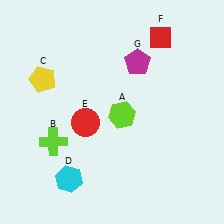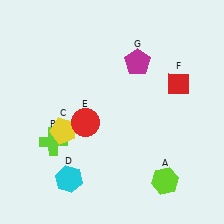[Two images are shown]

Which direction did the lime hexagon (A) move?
The lime hexagon (A) moved down.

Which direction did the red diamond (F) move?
The red diamond (F) moved down.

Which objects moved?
The objects that moved are: the lime hexagon (A), the yellow pentagon (C), the red diamond (F).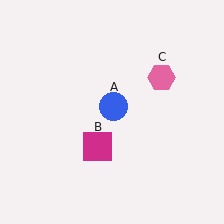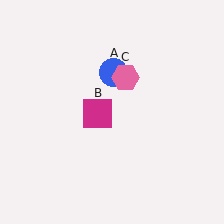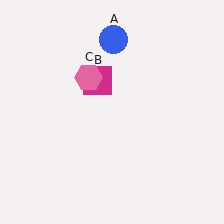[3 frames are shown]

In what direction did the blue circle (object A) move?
The blue circle (object A) moved up.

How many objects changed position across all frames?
3 objects changed position: blue circle (object A), magenta square (object B), pink hexagon (object C).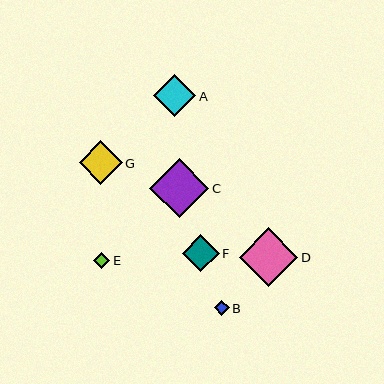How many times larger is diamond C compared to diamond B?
Diamond C is approximately 3.9 times the size of diamond B.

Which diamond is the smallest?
Diamond B is the smallest with a size of approximately 15 pixels.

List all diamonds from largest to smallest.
From largest to smallest: D, C, G, A, F, E, B.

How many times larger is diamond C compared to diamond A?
Diamond C is approximately 1.4 times the size of diamond A.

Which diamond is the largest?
Diamond D is the largest with a size of approximately 59 pixels.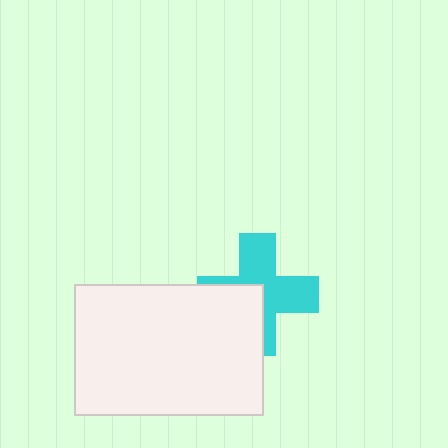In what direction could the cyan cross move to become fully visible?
The cyan cross could move toward the upper-right. That would shift it out from behind the white rectangle entirely.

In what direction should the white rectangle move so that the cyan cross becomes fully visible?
The white rectangle should move toward the lower-left. That is the shortest direction to clear the overlap and leave the cyan cross fully visible.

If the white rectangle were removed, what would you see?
You would see the complete cyan cross.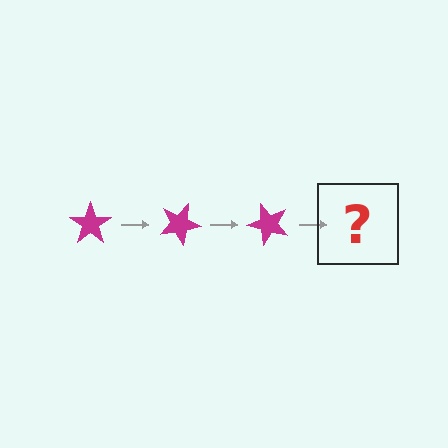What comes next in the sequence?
The next element should be a magenta star rotated 75 degrees.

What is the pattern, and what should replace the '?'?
The pattern is that the star rotates 25 degrees each step. The '?' should be a magenta star rotated 75 degrees.